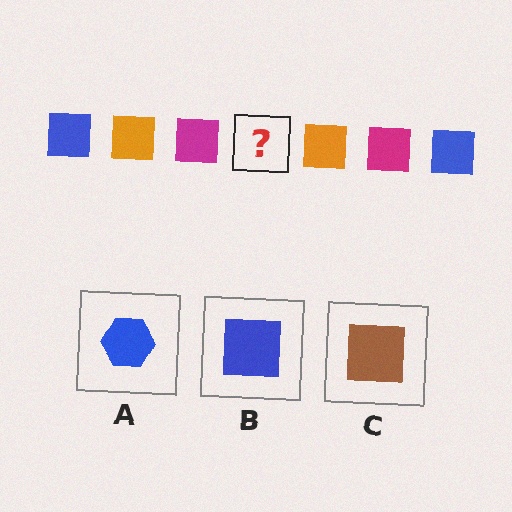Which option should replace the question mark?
Option B.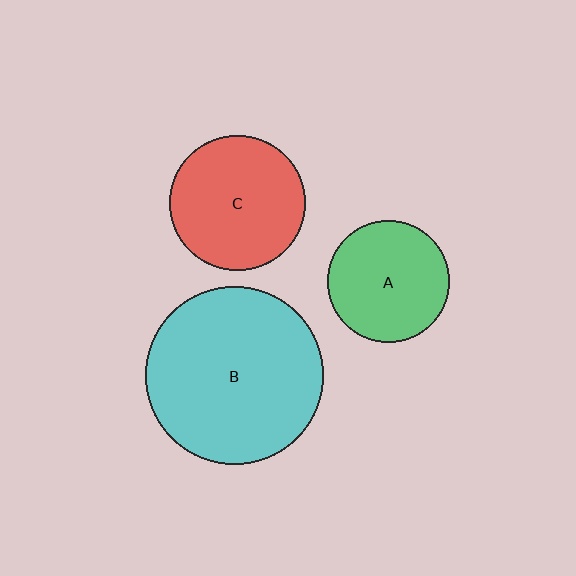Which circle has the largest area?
Circle B (cyan).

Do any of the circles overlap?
No, none of the circles overlap.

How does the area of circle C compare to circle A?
Approximately 1.2 times.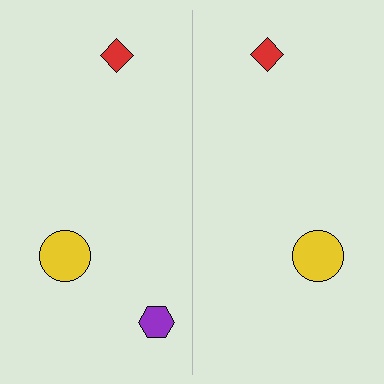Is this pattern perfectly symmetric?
No, the pattern is not perfectly symmetric. A purple hexagon is missing from the right side.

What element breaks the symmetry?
A purple hexagon is missing from the right side.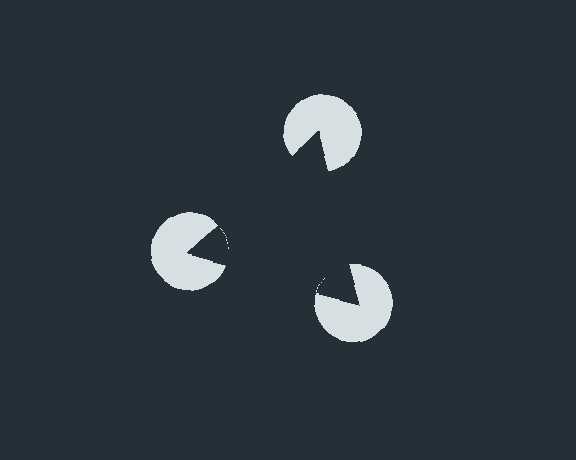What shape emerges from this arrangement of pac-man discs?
An illusory triangle — its edges are inferred from the aligned wedge cuts in the pac-man discs, not physically drawn.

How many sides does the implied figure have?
3 sides.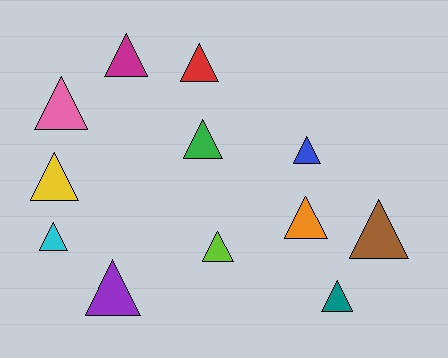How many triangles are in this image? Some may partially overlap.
There are 12 triangles.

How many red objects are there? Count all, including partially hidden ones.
There is 1 red object.